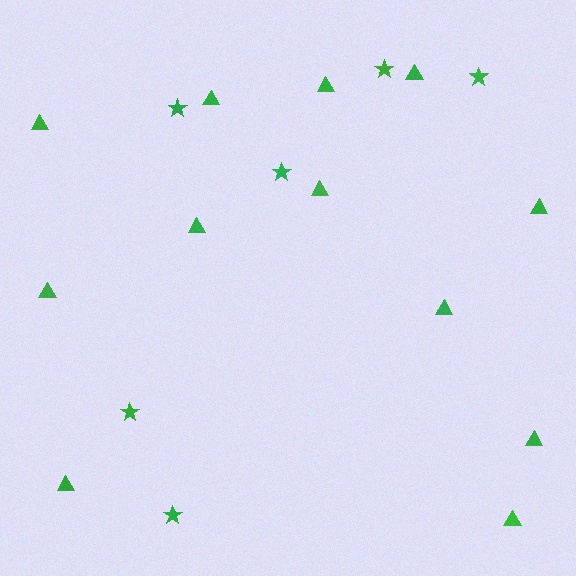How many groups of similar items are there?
There are 2 groups: one group of stars (6) and one group of triangles (12).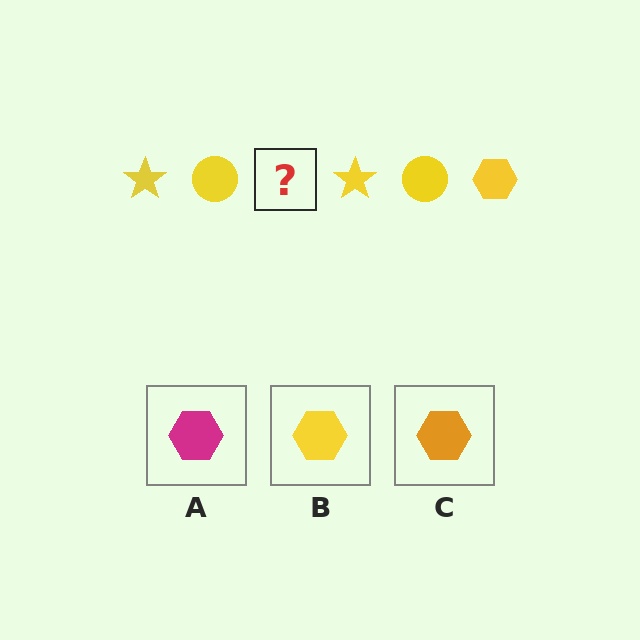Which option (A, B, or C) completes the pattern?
B.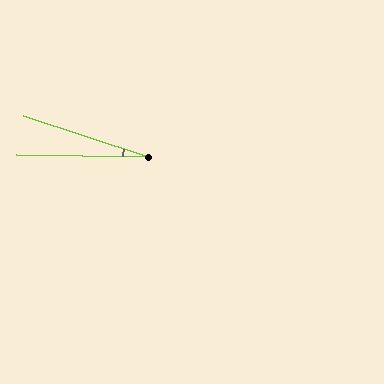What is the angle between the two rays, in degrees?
Approximately 17 degrees.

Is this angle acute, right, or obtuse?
It is acute.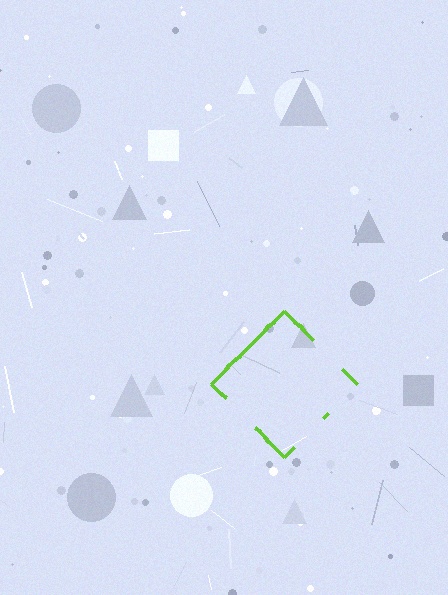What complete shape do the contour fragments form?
The contour fragments form a diamond.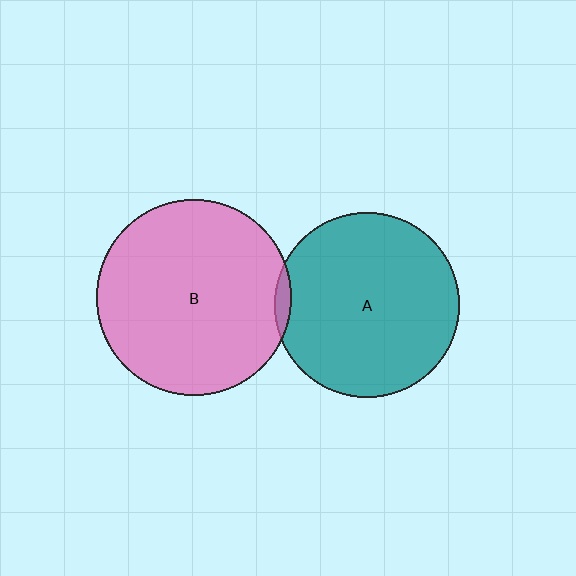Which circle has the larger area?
Circle B (pink).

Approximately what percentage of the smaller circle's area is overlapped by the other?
Approximately 5%.